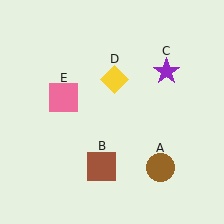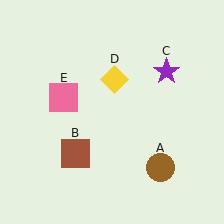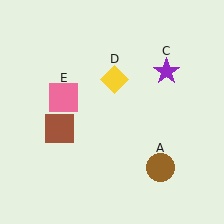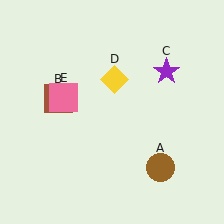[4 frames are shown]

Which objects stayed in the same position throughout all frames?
Brown circle (object A) and purple star (object C) and yellow diamond (object D) and pink square (object E) remained stationary.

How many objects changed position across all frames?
1 object changed position: brown square (object B).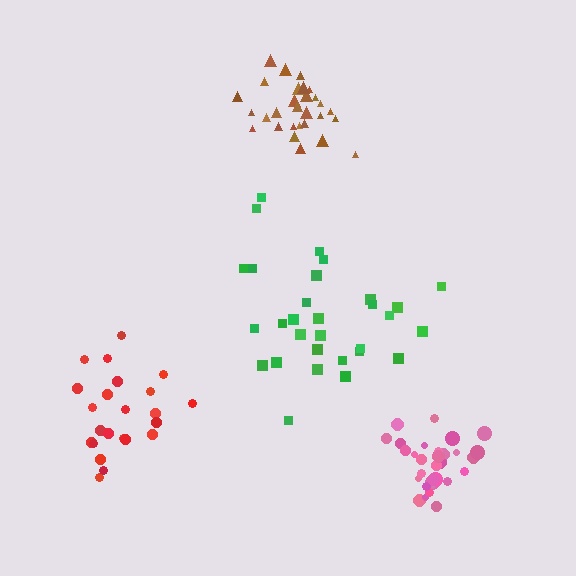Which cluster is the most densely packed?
Brown.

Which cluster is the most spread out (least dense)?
Green.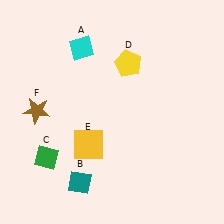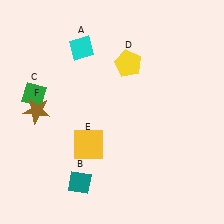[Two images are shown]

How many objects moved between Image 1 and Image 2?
1 object moved between the two images.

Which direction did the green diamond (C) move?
The green diamond (C) moved up.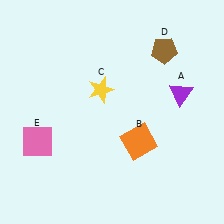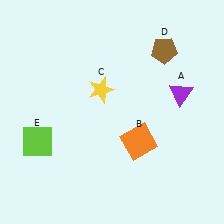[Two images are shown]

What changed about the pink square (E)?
In Image 1, E is pink. In Image 2, it changed to lime.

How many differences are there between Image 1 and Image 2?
There is 1 difference between the two images.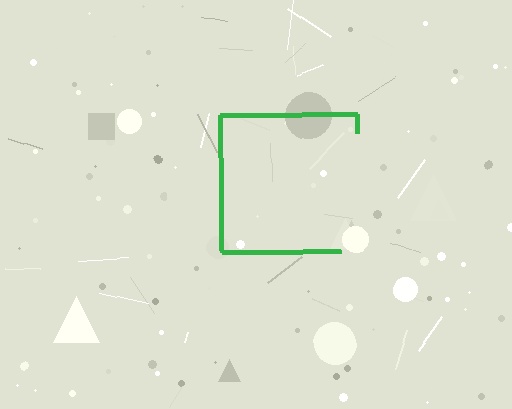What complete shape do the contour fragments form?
The contour fragments form a square.